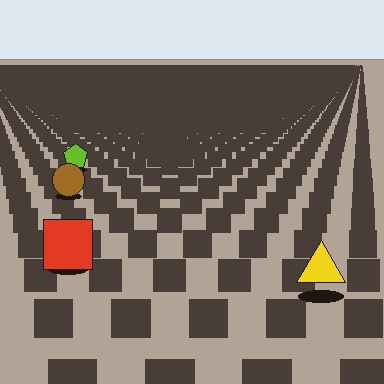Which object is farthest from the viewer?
The lime pentagon is farthest from the viewer. It appears smaller and the ground texture around it is denser.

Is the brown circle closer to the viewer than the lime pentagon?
Yes. The brown circle is closer — you can tell from the texture gradient: the ground texture is coarser near it.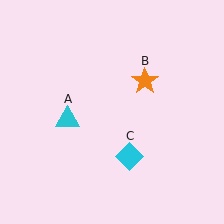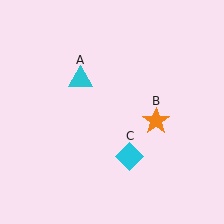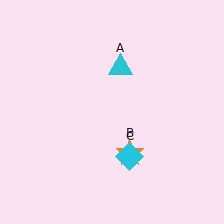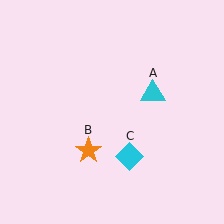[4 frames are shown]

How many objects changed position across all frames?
2 objects changed position: cyan triangle (object A), orange star (object B).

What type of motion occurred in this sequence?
The cyan triangle (object A), orange star (object B) rotated clockwise around the center of the scene.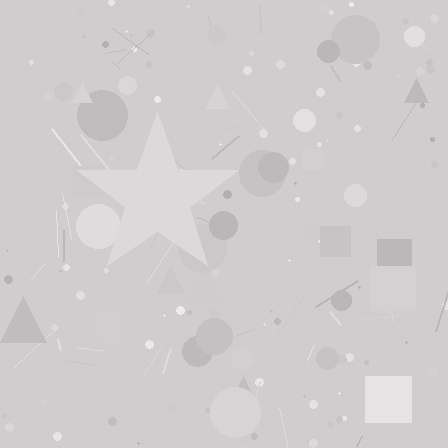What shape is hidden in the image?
A star is hidden in the image.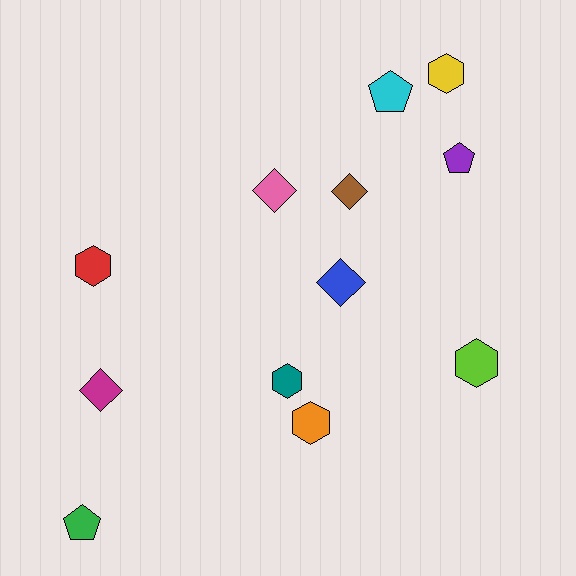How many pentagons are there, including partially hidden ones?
There are 3 pentagons.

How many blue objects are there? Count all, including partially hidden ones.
There is 1 blue object.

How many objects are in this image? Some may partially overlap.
There are 12 objects.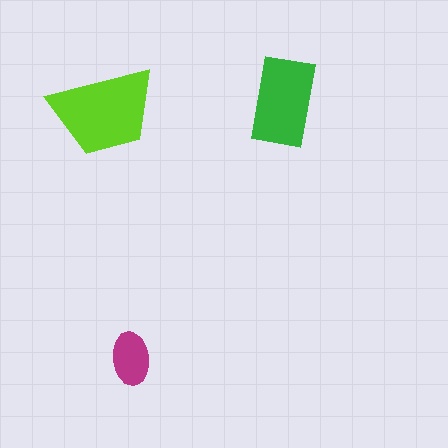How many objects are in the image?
There are 3 objects in the image.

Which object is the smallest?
The magenta ellipse.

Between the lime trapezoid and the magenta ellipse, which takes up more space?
The lime trapezoid.